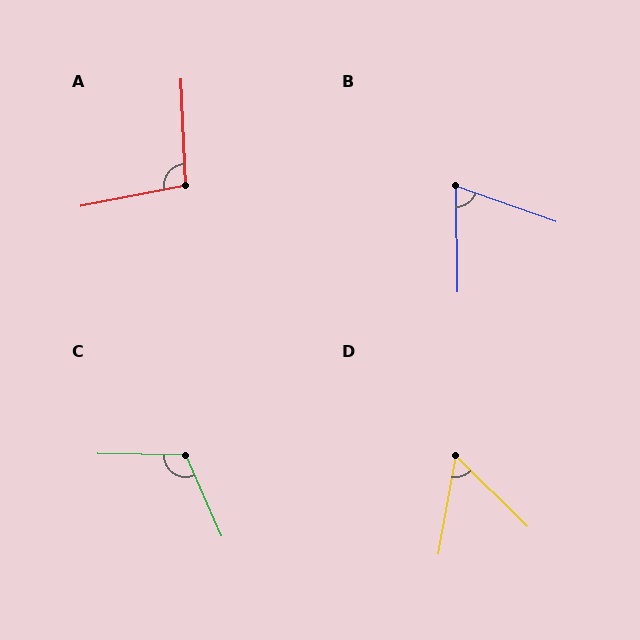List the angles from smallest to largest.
D (55°), B (70°), A (99°), C (115°).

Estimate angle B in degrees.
Approximately 70 degrees.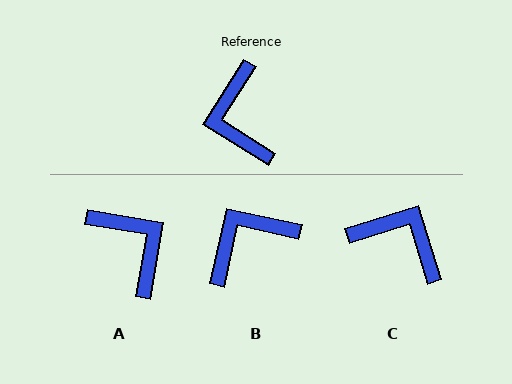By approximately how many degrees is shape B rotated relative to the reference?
Approximately 70 degrees clockwise.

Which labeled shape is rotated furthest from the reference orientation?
A, about 158 degrees away.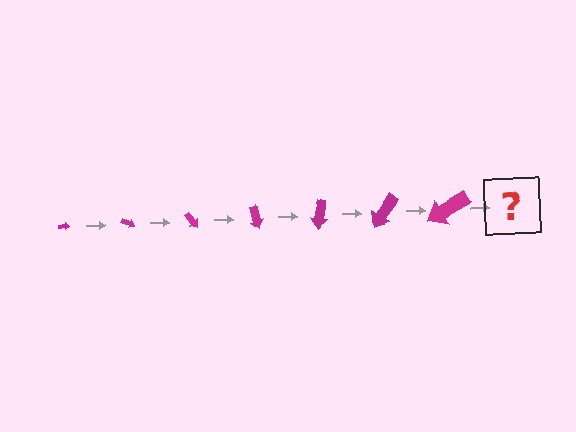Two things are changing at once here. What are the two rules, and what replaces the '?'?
The two rules are that the arrow grows larger each step and it rotates 25 degrees each step. The '?' should be an arrow, larger than the previous one and rotated 175 degrees from the start.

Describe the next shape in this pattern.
It should be an arrow, larger than the previous one and rotated 175 degrees from the start.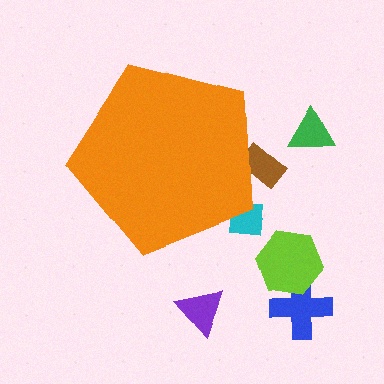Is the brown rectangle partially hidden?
Yes, the brown rectangle is partially hidden behind the orange pentagon.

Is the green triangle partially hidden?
No, the green triangle is fully visible.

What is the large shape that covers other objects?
An orange pentagon.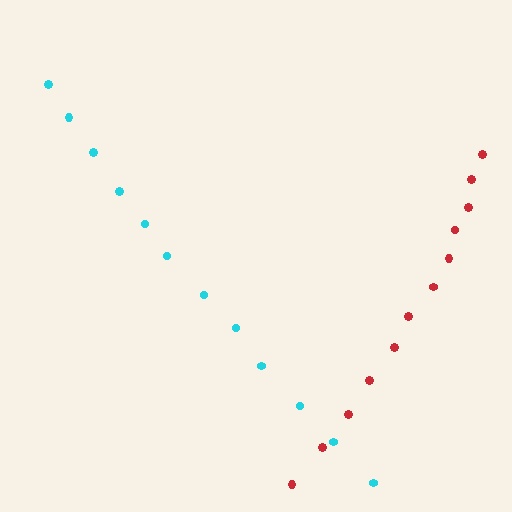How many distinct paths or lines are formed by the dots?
There are 2 distinct paths.